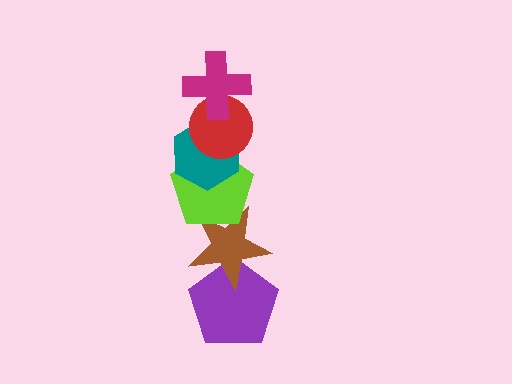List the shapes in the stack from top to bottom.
From top to bottom: the magenta cross, the red circle, the teal hexagon, the lime pentagon, the brown star, the purple pentagon.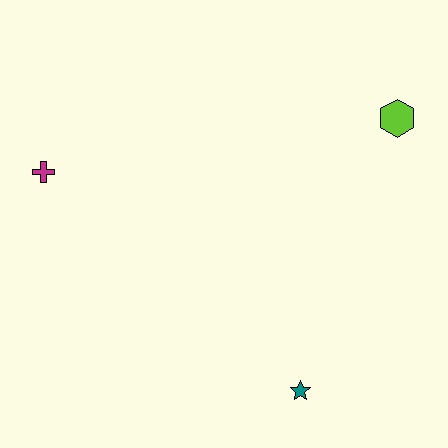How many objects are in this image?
There are 3 objects.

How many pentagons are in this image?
There are no pentagons.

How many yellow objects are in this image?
There are no yellow objects.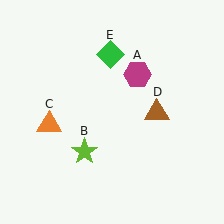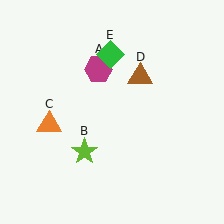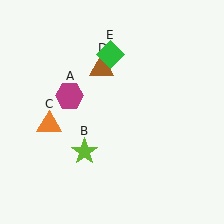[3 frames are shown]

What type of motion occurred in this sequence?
The magenta hexagon (object A), brown triangle (object D) rotated counterclockwise around the center of the scene.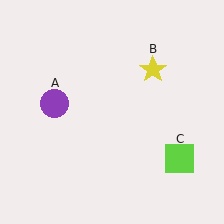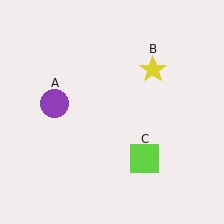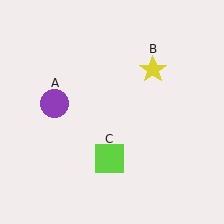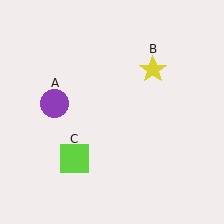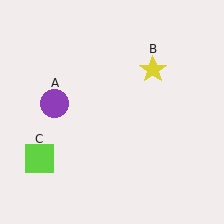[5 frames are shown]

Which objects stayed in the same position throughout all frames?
Purple circle (object A) and yellow star (object B) remained stationary.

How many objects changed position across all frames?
1 object changed position: lime square (object C).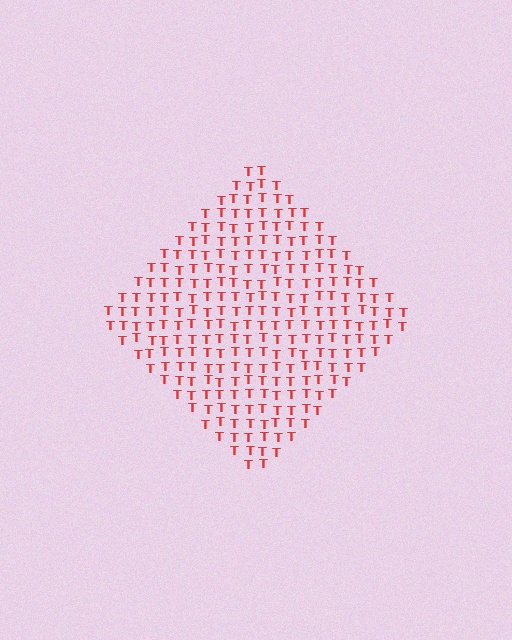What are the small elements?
The small elements are letter T's.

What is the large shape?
The large shape is a diamond.